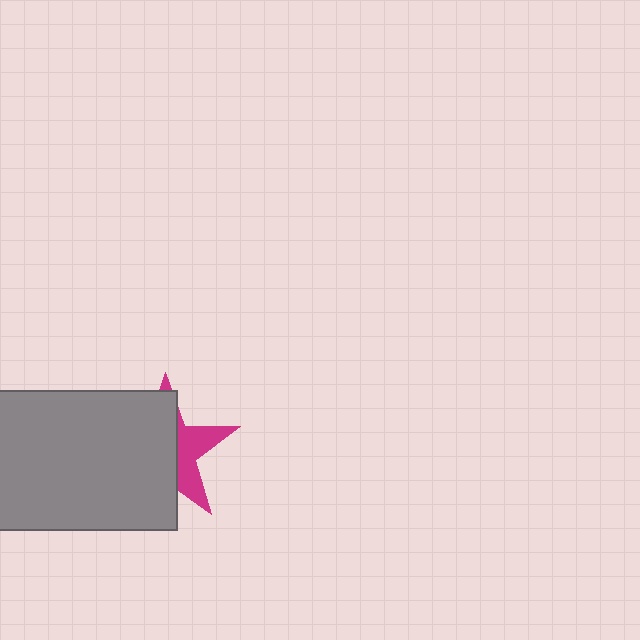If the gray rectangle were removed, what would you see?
You would see the complete magenta star.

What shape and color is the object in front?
The object in front is a gray rectangle.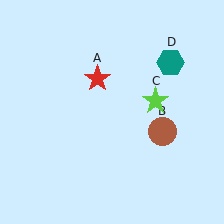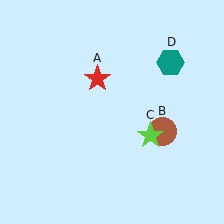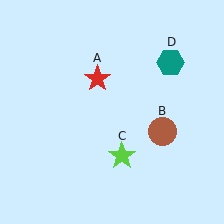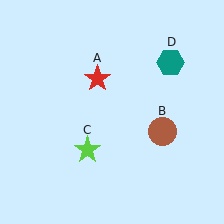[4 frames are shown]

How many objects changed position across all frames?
1 object changed position: lime star (object C).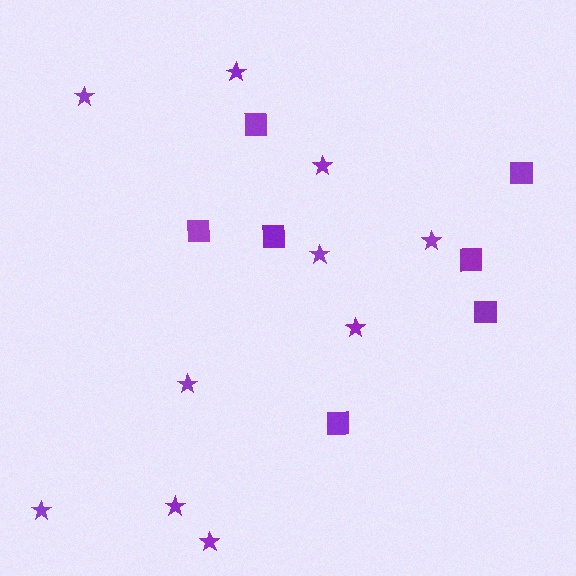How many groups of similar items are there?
There are 2 groups: one group of stars (10) and one group of squares (7).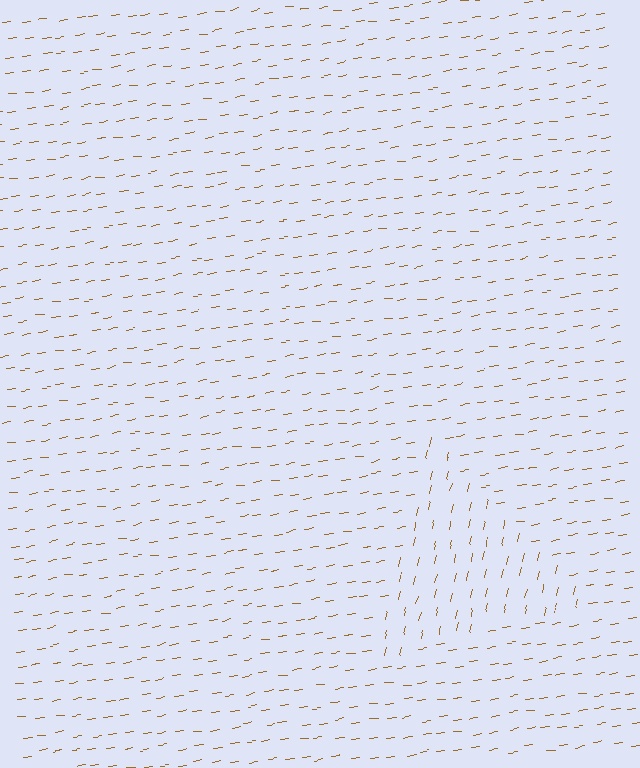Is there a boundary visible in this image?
Yes, there is a texture boundary formed by a change in line orientation.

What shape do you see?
I see a triangle.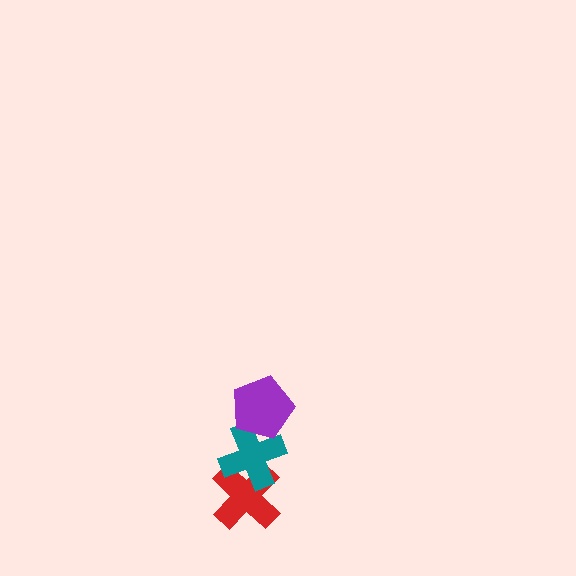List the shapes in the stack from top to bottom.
From top to bottom: the purple pentagon, the teal cross, the red cross.